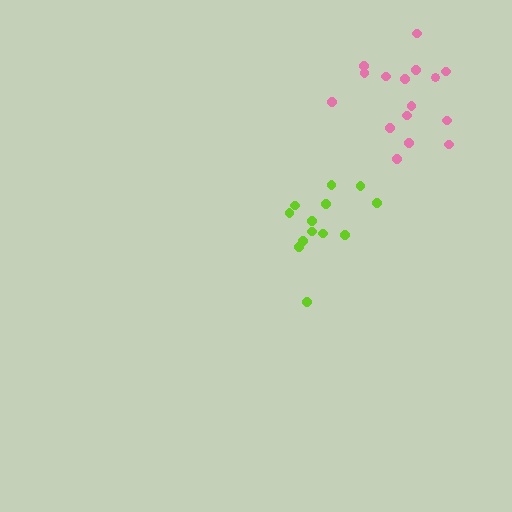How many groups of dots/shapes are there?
There are 2 groups.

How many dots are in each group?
Group 1: 16 dots, Group 2: 13 dots (29 total).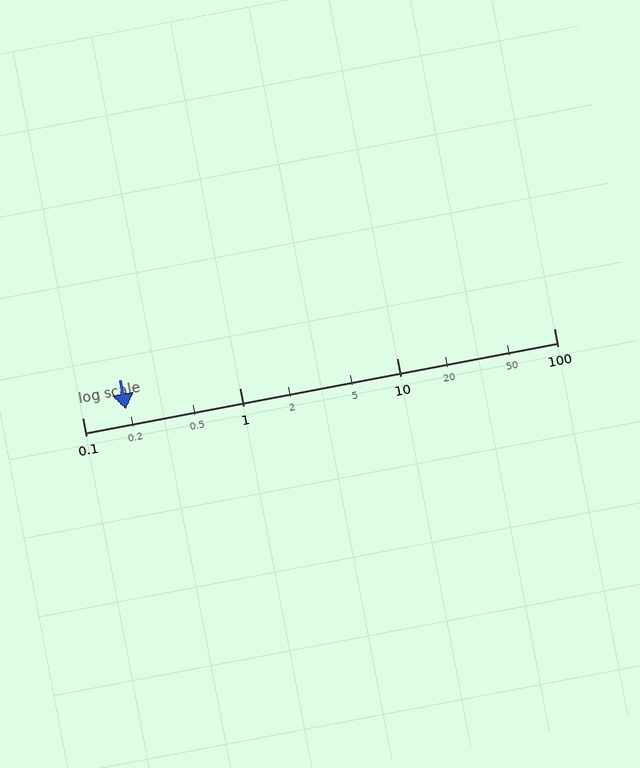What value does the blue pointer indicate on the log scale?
The pointer indicates approximately 0.19.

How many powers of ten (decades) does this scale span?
The scale spans 3 decades, from 0.1 to 100.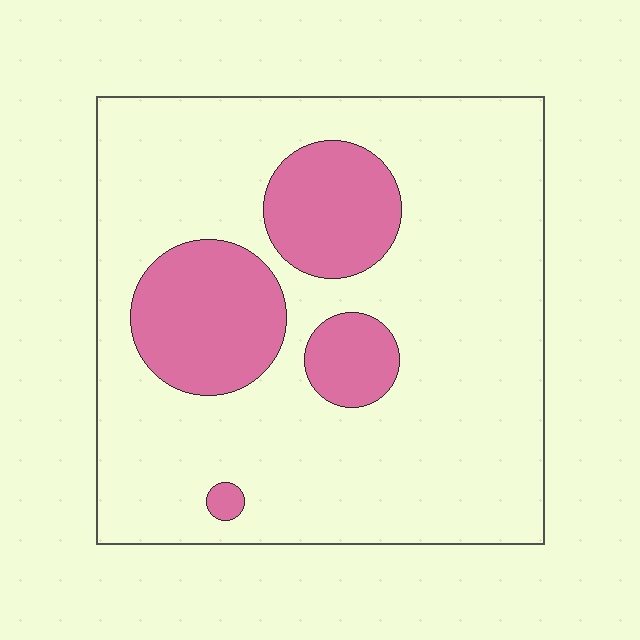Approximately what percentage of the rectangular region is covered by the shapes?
Approximately 20%.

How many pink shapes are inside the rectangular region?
4.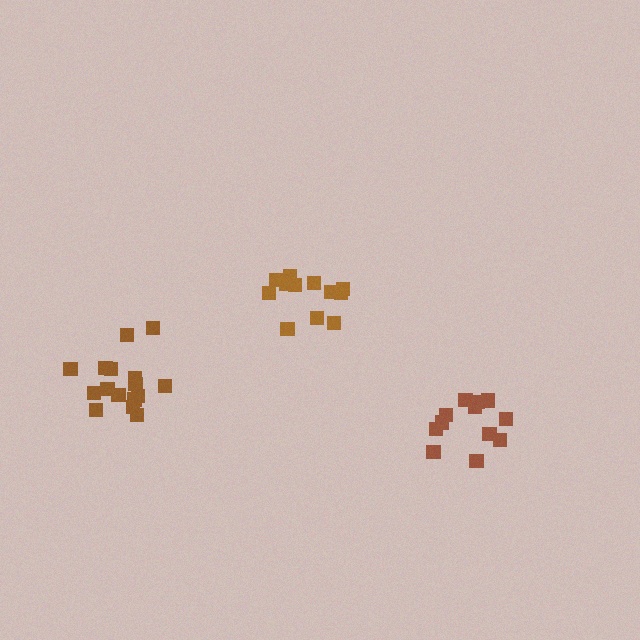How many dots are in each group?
Group 1: 12 dots, Group 2: 16 dots, Group 3: 12 dots (40 total).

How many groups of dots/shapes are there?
There are 3 groups.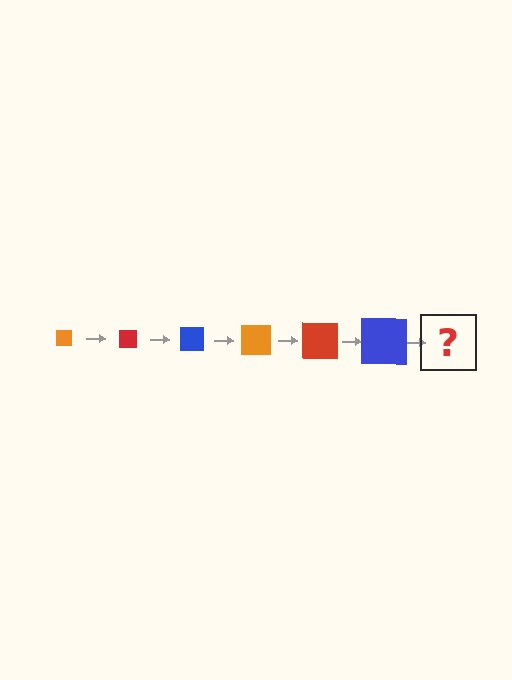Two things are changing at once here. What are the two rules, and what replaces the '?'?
The two rules are that the square grows larger each step and the color cycles through orange, red, and blue. The '?' should be an orange square, larger than the previous one.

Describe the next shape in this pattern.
It should be an orange square, larger than the previous one.